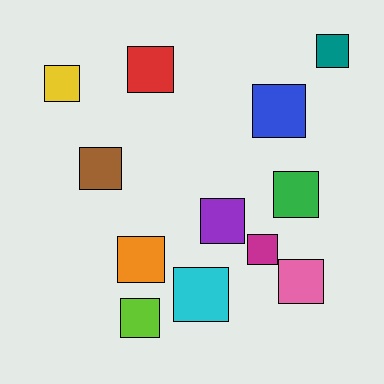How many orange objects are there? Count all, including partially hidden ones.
There is 1 orange object.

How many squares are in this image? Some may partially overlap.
There are 12 squares.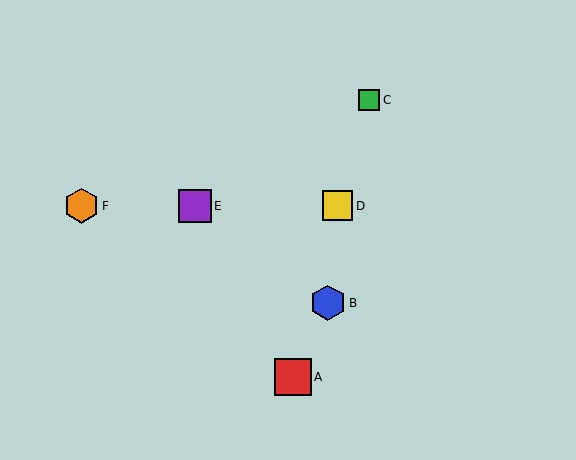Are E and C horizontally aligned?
No, E is at y≈206 and C is at y≈100.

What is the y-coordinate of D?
Object D is at y≈206.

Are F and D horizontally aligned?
Yes, both are at y≈206.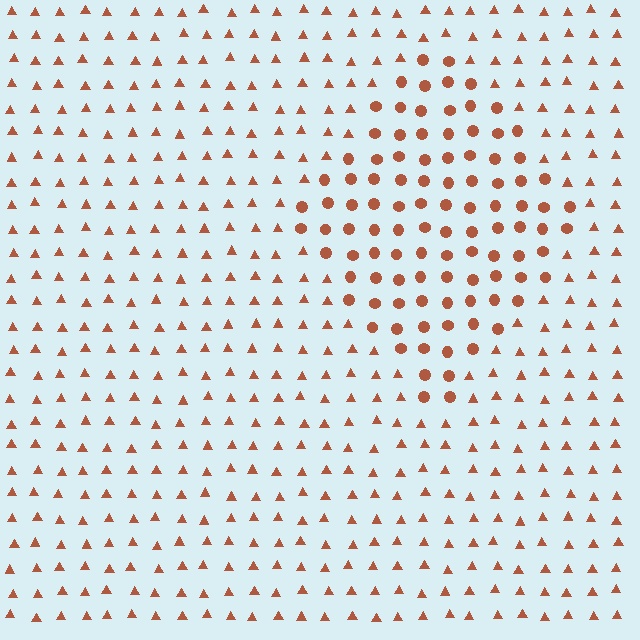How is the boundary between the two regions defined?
The boundary is defined by a change in element shape: circles inside vs. triangles outside. All elements share the same color and spacing.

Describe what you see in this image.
The image is filled with small brown elements arranged in a uniform grid. A diamond-shaped region contains circles, while the surrounding area contains triangles. The boundary is defined purely by the change in element shape.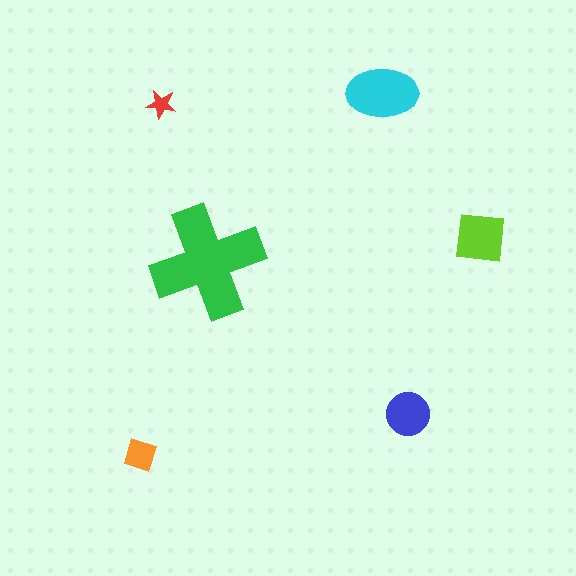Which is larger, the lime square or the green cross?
The green cross.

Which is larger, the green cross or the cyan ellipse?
The green cross.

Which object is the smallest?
The red star.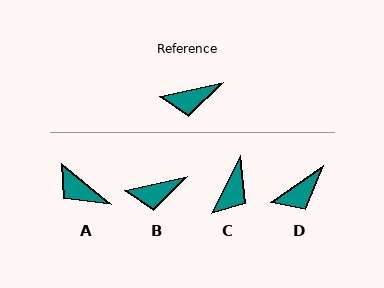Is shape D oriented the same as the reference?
No, it is off by about 22 degrees.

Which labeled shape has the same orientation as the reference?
B.